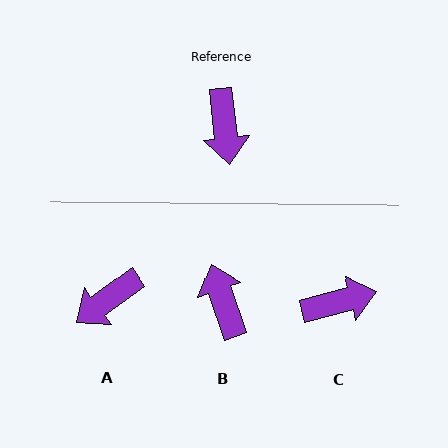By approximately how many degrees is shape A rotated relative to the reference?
Approximately 61 degrees clockwise.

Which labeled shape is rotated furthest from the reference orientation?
B, about 168 degrees away.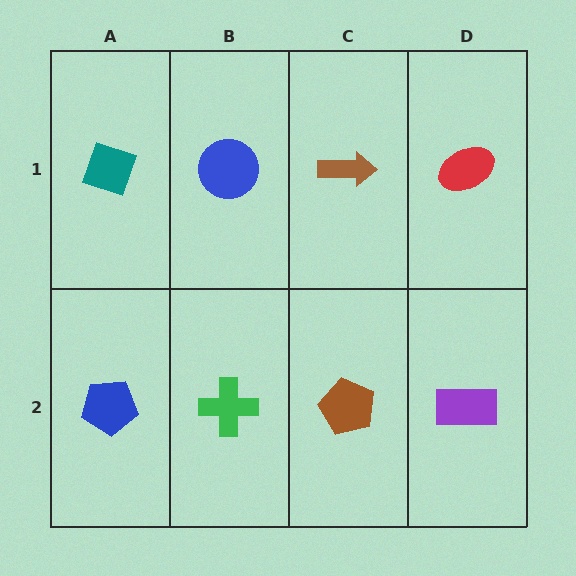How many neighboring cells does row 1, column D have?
2.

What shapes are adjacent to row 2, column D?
A red ellipse (row 1, column D), a brown pentagon (row 2, column C).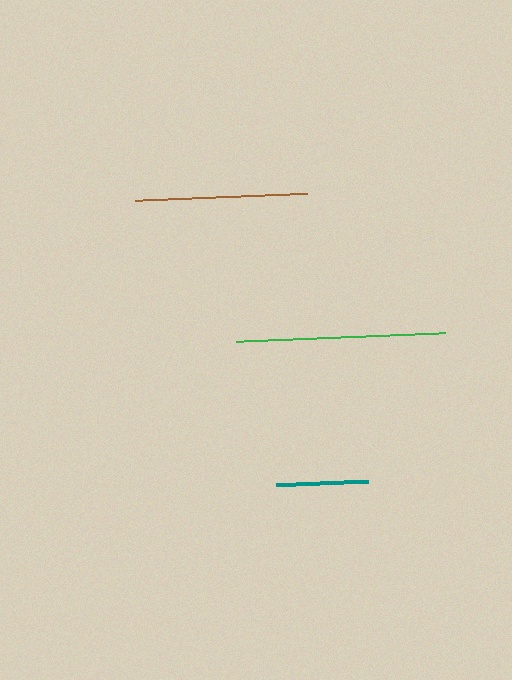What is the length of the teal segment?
The teal segment is approximately 92 pixels long.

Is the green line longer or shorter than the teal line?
The green line is longer than the teal line.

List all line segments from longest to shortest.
From longest to shortest: green, brown, teal.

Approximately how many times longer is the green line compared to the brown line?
The green line is approximately 1.2 times the length of the brown line.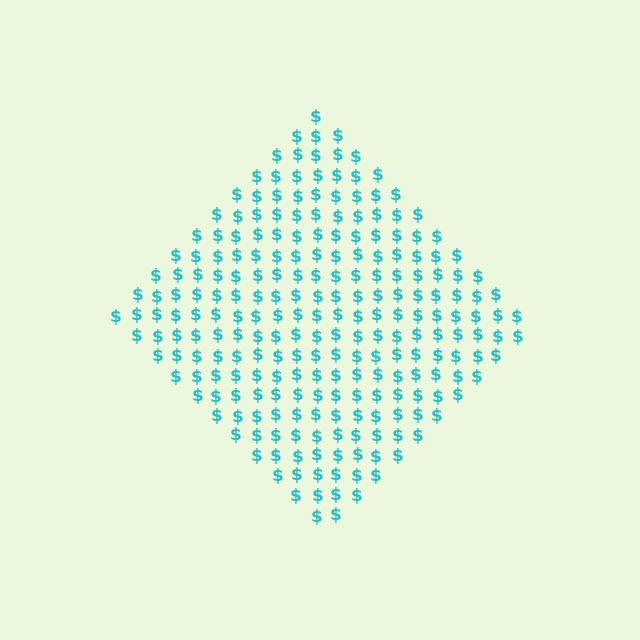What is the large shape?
The large shape is a diamond.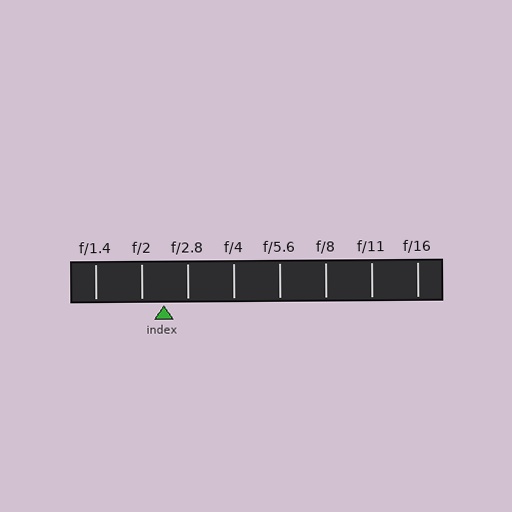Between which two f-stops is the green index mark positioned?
The index mark is between f/2 and f/2.8.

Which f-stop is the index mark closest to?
The index mark is closest to f/2.